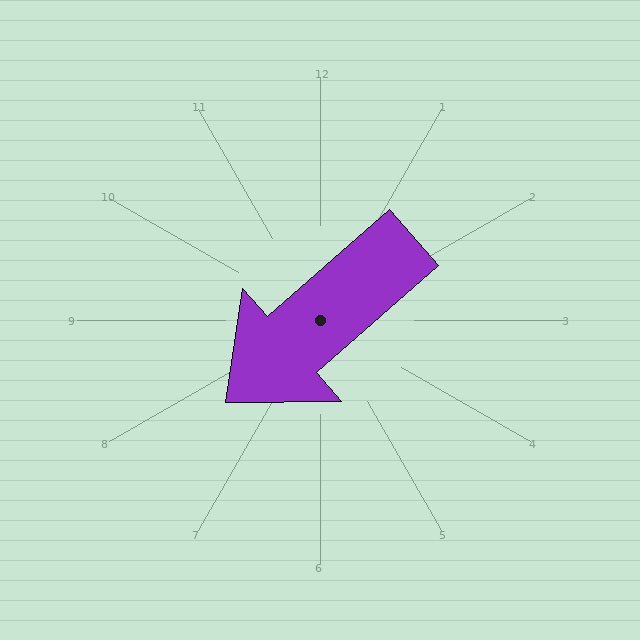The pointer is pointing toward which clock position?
Roughly 8 o'clock.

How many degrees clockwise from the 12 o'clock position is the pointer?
Approximately 229 degrees.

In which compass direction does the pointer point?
Southwest.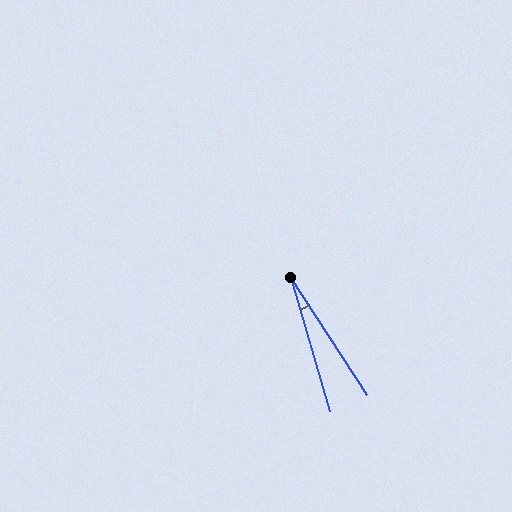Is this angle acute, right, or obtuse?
It is acute.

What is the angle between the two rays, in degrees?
Approximately 17 degrees.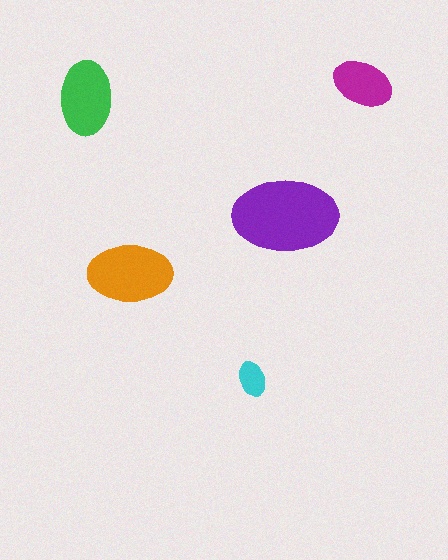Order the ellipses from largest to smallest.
the purple one, the orange one, the green one, the magenta one, the cyan one.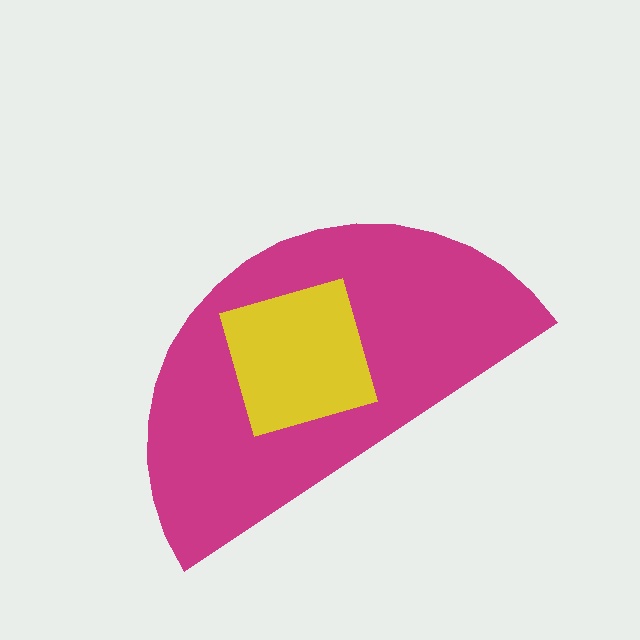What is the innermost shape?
The yellow square.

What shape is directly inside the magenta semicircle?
The yellow square.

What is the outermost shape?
The magenta semicircle.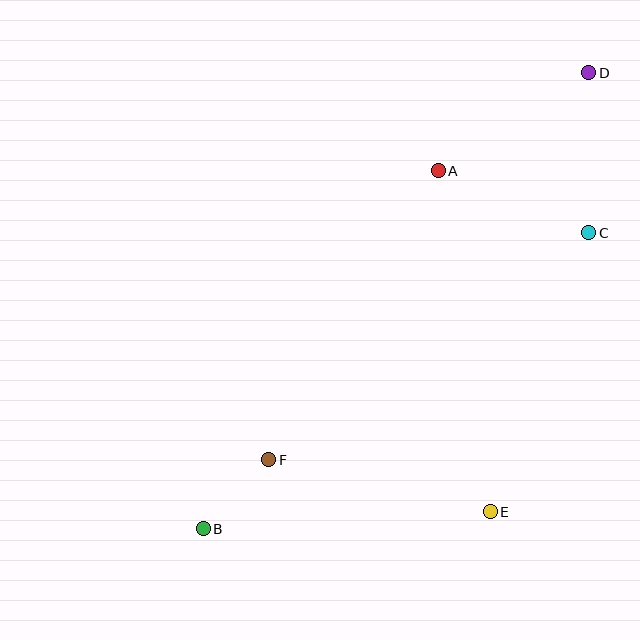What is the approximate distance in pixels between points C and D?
The distance between C and D is approximately 160 pixels.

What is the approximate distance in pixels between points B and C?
The distance between B and C is approximately 486 pixels.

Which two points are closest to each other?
Points B and F are closest to each other.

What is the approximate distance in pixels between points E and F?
The distance between E and F is approximately 227 pixels.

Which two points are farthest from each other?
Points B and D are farthest from each other.